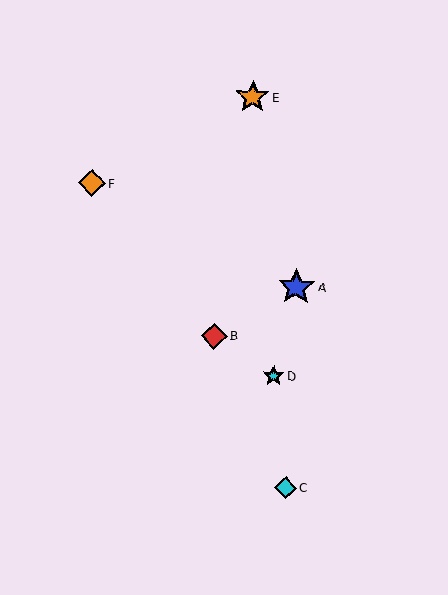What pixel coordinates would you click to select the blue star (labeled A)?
Click at (296, 287) to select the blue star A.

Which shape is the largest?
The blue star (labeled A) is the largest.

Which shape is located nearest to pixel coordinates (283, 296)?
The blue star (labeled A) at (296, 287) is nearest to that location.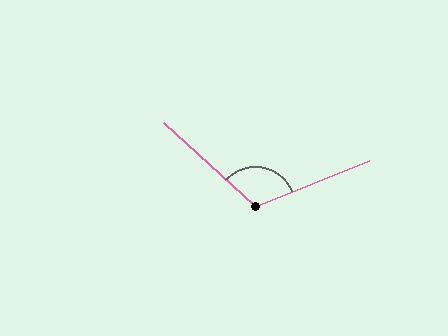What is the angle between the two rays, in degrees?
Approximately 115 degrees.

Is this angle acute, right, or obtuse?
It is obtuse.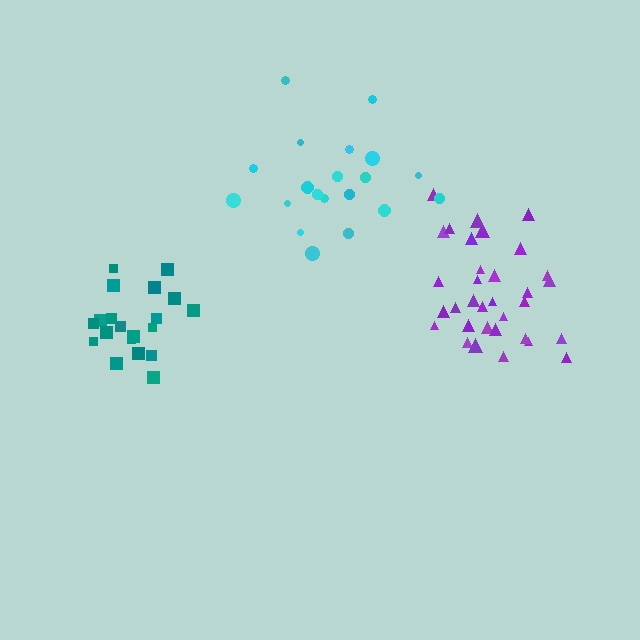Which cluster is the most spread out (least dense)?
Cyan.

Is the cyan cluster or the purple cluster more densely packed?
Purple.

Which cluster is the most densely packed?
Teal.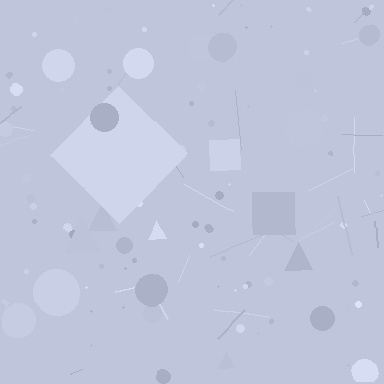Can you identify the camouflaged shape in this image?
The camouflaged shape is a diamond.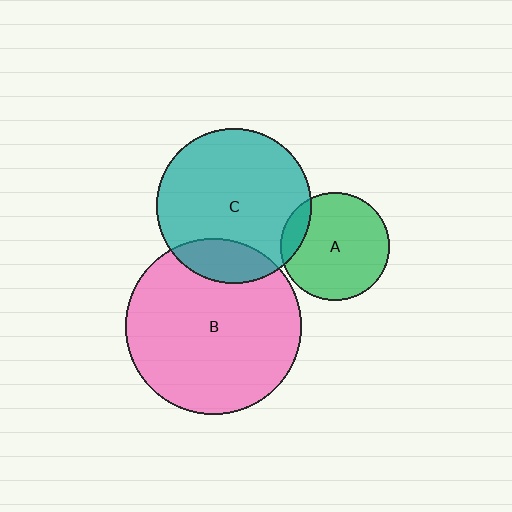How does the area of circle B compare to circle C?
Approximately 1.3 times.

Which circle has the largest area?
Circle B (pink).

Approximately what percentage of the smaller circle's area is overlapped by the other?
Approximately 10%.